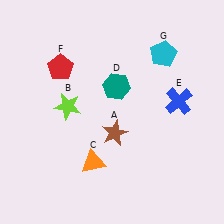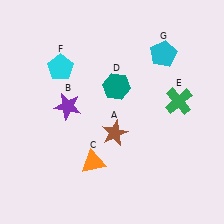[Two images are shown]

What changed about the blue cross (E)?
In Image 1, E is blue. In Image 2, it changed to green.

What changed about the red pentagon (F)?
In Image 1, F is red. In Image 2, it changed to cyan.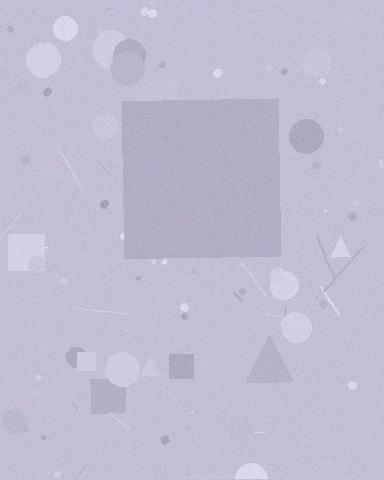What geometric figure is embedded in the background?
A square is embedded in the background.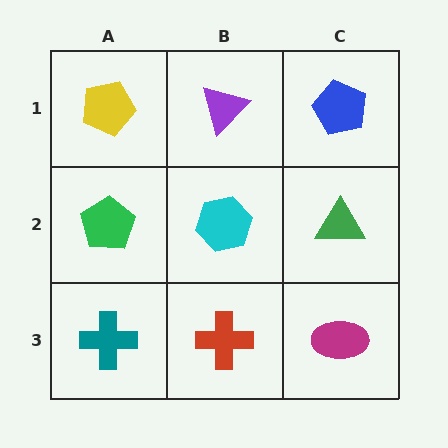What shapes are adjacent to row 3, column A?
A green pentagon (row 2, column A), a red cross (row 3, column B).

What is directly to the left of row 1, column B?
A yellow pentagon.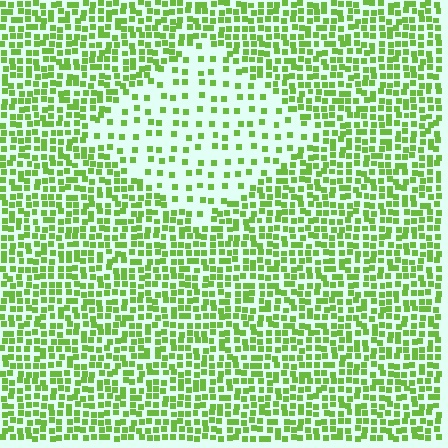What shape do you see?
I see a diamond.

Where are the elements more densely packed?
The elements are more densely packed outside the diamond boundary.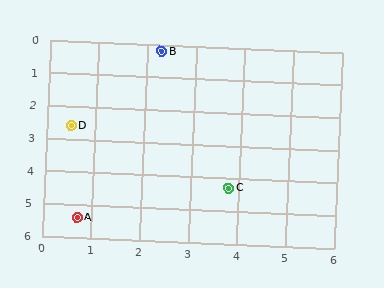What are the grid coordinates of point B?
Point B is at approximately (2.3, 0.2).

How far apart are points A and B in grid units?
Points A and B are about 5.4 grid units apart.